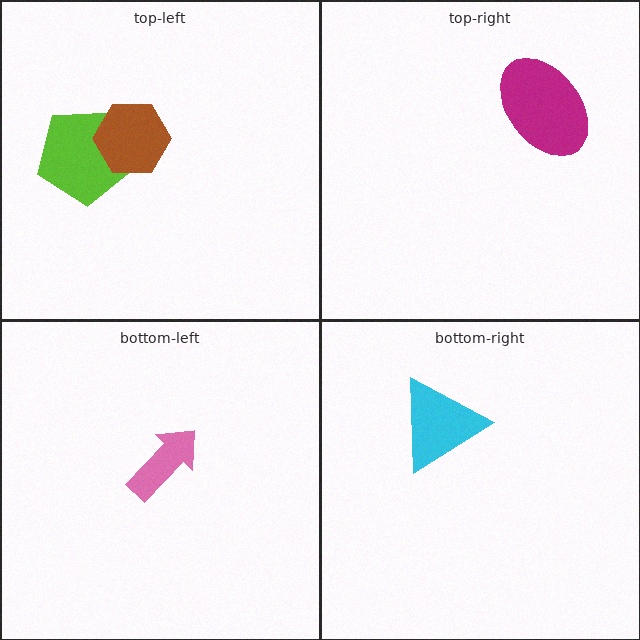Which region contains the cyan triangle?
The bottom-right region.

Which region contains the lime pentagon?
The top-left region.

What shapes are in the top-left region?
The lime pentagon, the brown hexagon.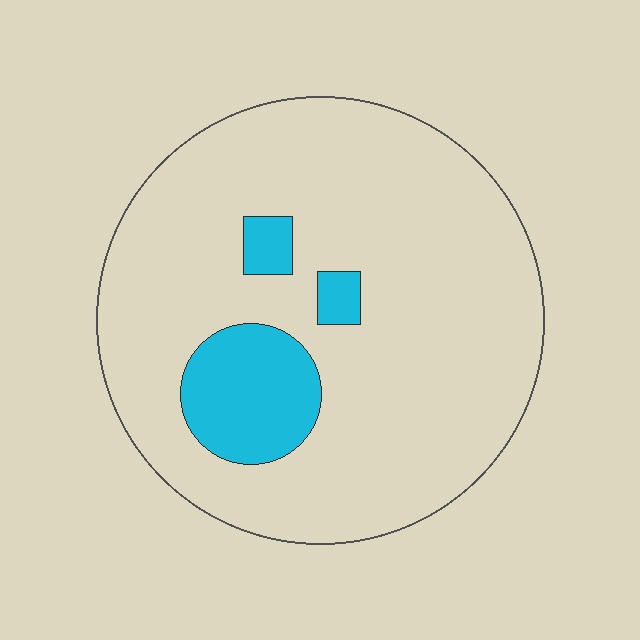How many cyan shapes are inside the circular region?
3.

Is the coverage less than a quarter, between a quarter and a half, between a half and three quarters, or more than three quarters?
Less than a quarter.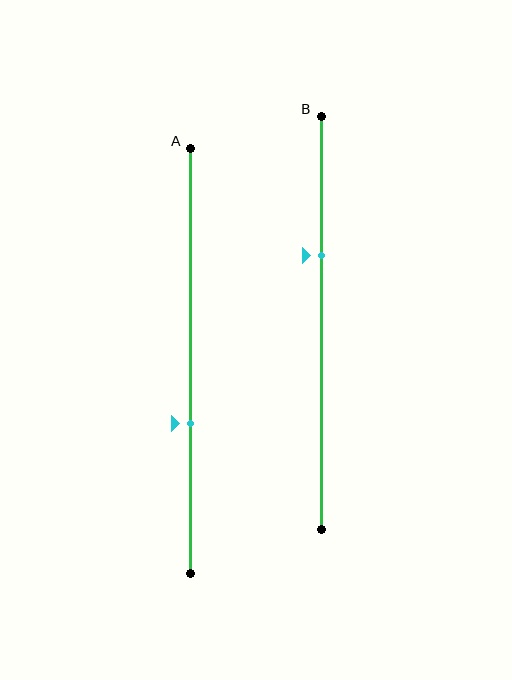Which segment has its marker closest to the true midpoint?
Segment A has its marker closest to the true midpoint.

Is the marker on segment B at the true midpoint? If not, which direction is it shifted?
No, the marker on segment B is shifted upward by about 16% of the segment length.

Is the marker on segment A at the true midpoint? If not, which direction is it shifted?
No, the marker on segment A is shifted downward by about 15% of the segment length.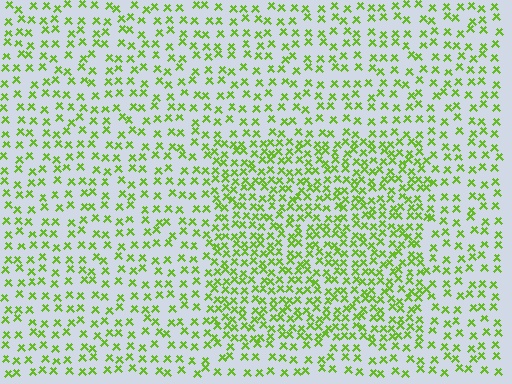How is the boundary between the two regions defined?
The boundary is defined by a change in element density (approximately 1.9x ratio). All elements are the same color, size, and shape.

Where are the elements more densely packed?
The elements are more densely packed inside the rectangle boundary.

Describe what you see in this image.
The image contains small lime elements arranged at two different densities. A rectangle-shaped region is visible where the elements are more densely packed than the surrounding area.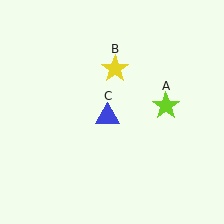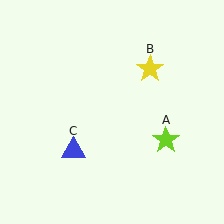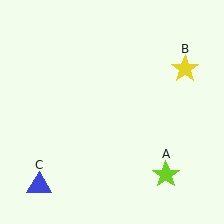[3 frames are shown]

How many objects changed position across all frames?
3 objects changed position: lime star (object A), yellow star (object B), blue triangle (object C).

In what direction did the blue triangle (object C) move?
The blue triangle (object C) moved down and to the left.